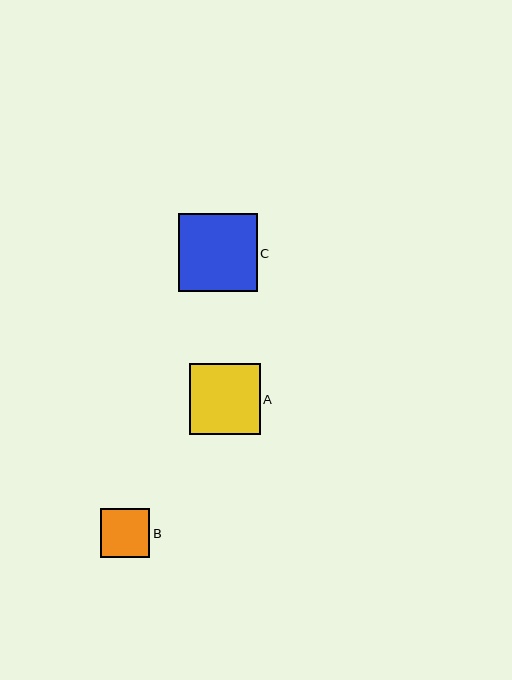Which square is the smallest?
Square B is the smallest with a size of approximately 49 pixels.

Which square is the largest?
Square C is the largest with a size of approximately 79 pixels.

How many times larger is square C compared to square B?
Square C is approximately 1.6 times the size of square B.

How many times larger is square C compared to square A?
Square C is approximately 1.1 times the size of square A.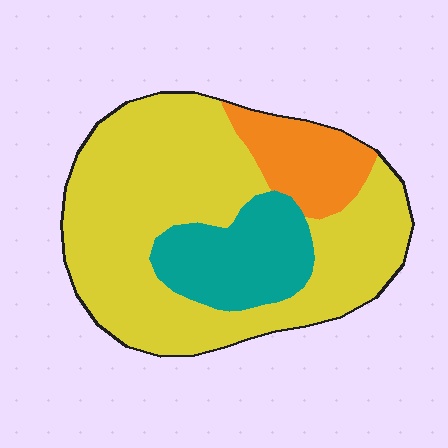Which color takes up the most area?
Yellow, at roughly 65%.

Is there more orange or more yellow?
Yellow.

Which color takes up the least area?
Orange, at roughly 15%.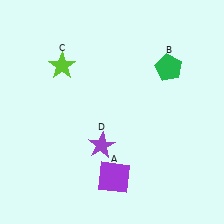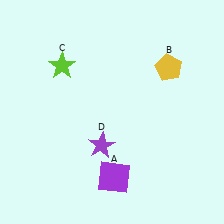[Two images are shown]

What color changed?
The pentagon (B) changed from green in Image 1 to yellow in Image 2.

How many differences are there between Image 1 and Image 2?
There is 1 difference between the two images.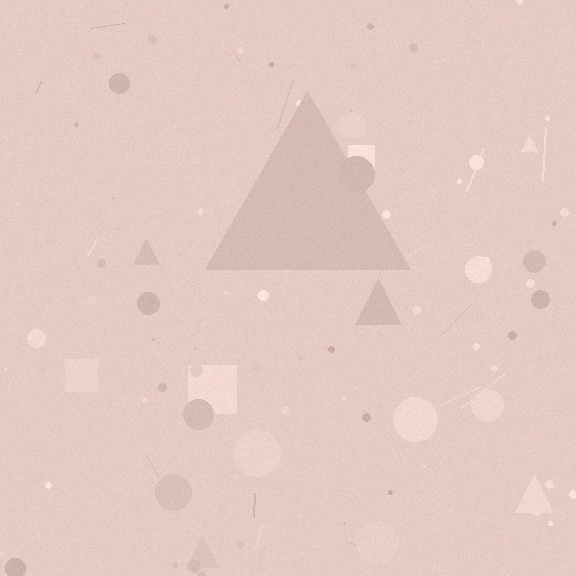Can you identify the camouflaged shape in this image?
The camouflaged shape is a triangle.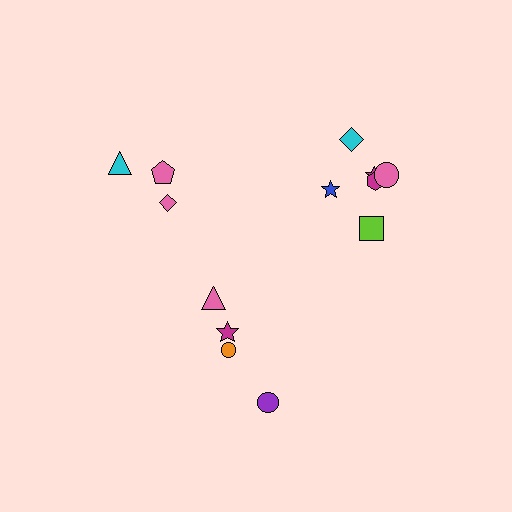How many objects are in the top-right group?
There are 6 objects.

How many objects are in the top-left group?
There are 3 objects.